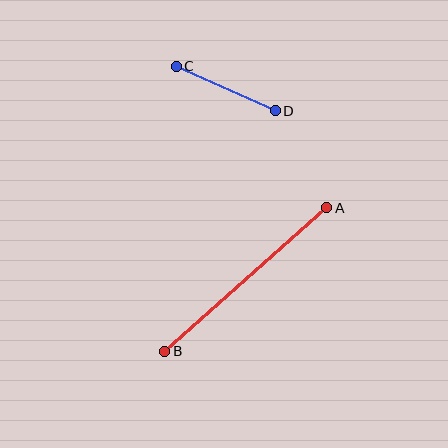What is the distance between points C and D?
The distance is approximately 108 pixels.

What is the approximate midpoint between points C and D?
The midpoint is at approximately (226, 89) pixels.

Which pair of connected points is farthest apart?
Points A and B are farthest apart.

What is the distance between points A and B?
The distance is approximately 216 pixels.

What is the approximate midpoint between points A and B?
The midpoint is at approximately (246, 279) pixels.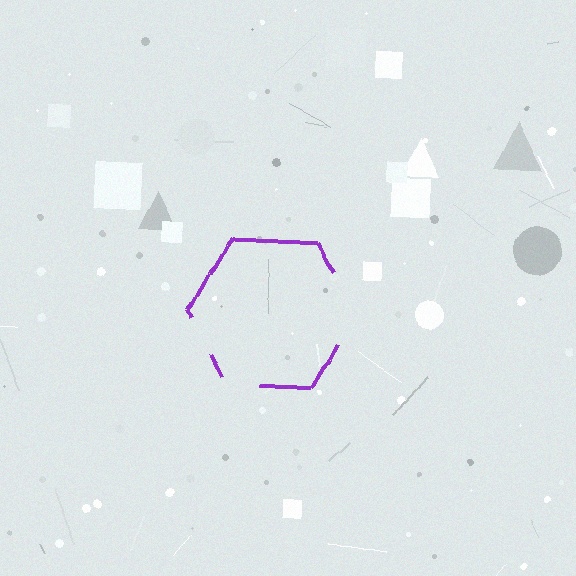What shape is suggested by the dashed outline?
The dashed outline suggests a hexagon.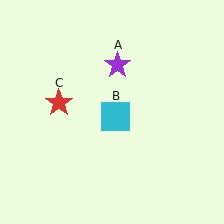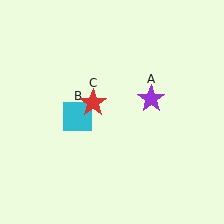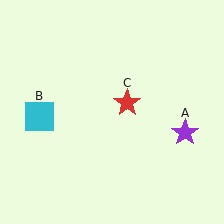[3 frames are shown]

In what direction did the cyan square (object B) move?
The cyan square (object B) moved left.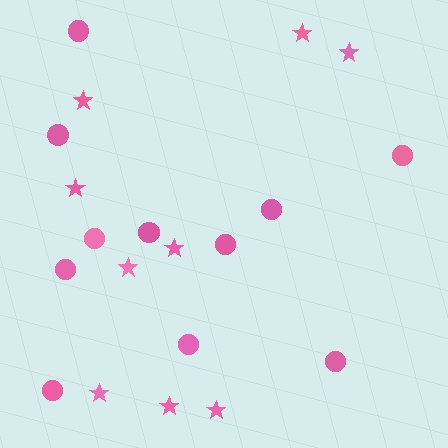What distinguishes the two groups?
There are 2 groups: one group of stars (9) and one group of circles (11).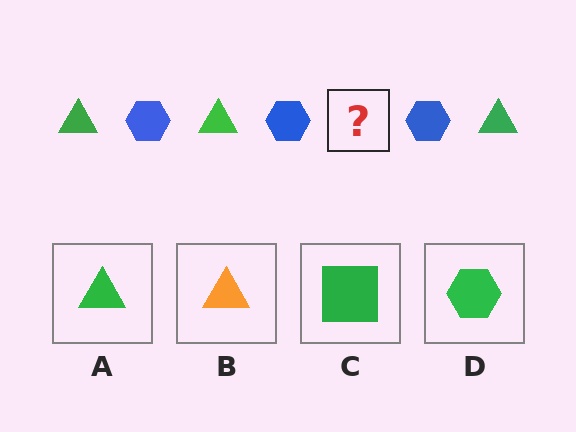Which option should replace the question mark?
Option A.